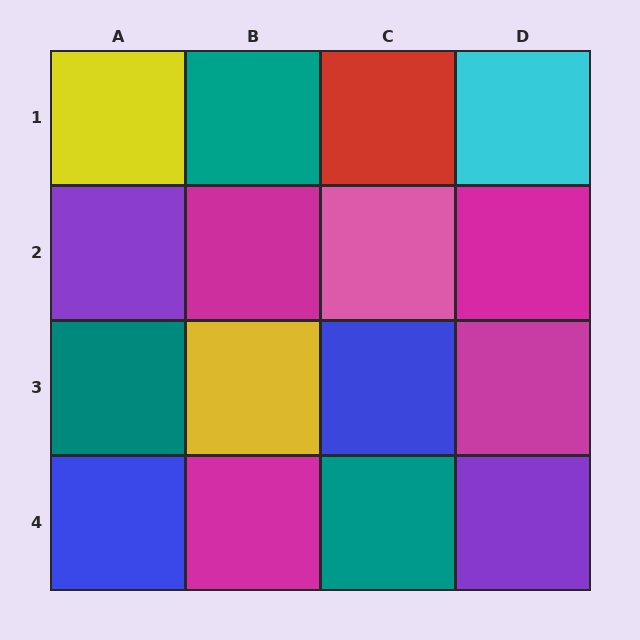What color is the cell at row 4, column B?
Magenta.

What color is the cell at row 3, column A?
Teal.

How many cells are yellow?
2 cells are yellow.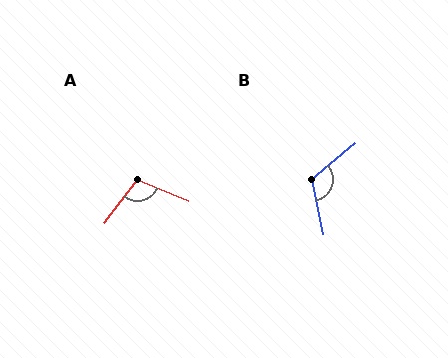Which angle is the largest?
B, at approximately 118 degrees.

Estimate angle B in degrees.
Approximately 118 degrees.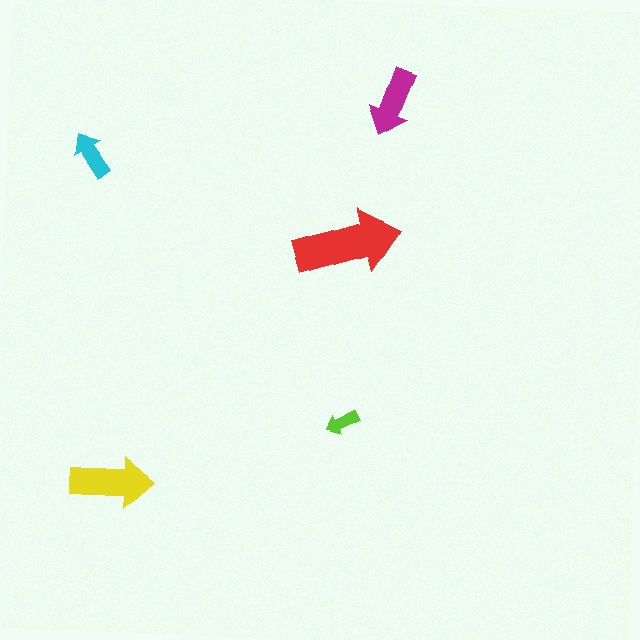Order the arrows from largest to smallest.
the red one, the yellow one, the magenta one, the cyan one, the lime one.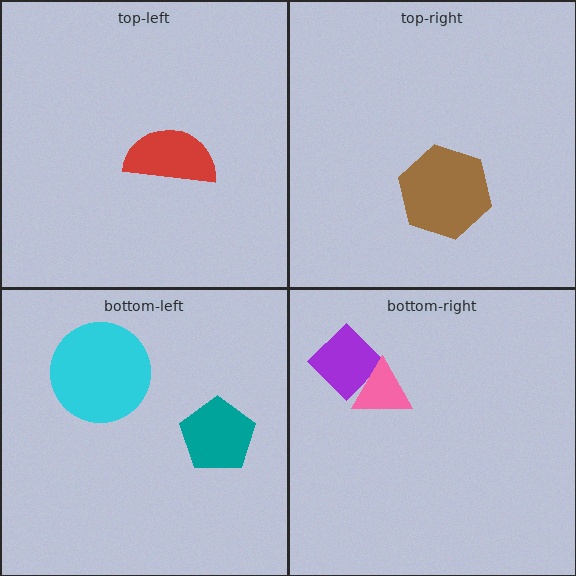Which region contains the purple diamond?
The bottom-right region.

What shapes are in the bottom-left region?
The teal pentagon, the cyan circle.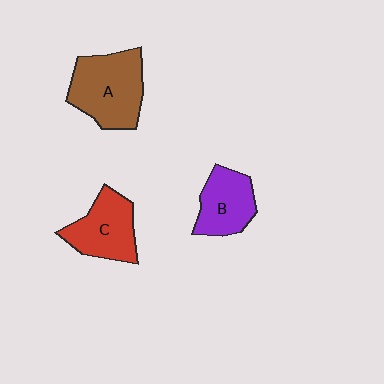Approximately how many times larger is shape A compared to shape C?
Approximately 1.3 times.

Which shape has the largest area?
Shape A (brown).